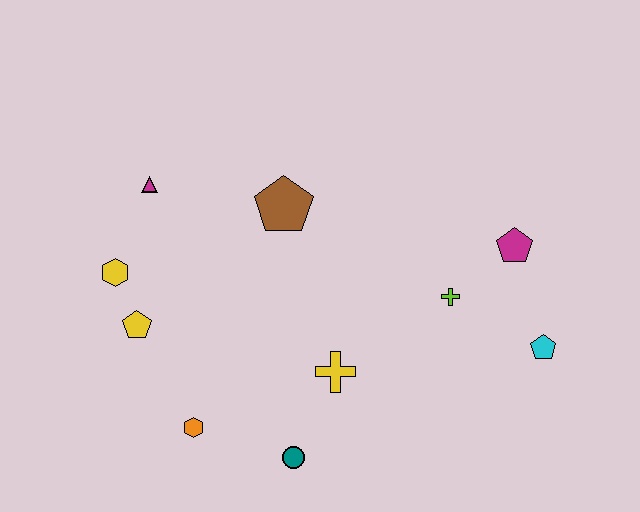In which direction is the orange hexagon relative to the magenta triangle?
The orange hexagon is below the magenta triangle.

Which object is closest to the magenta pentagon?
The lime cross is closest to the magenta pentagon.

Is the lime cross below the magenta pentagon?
Yes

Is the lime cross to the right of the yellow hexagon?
Yes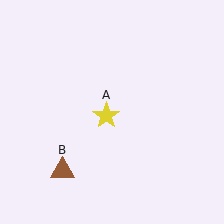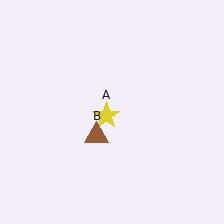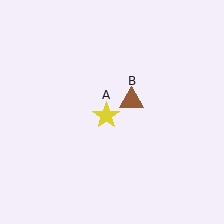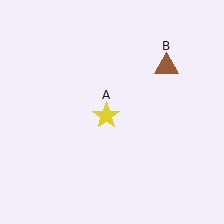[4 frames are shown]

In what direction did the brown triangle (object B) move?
The brown triangle (object B) moved up and to the right.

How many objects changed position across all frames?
1 object changed position: brown triangle (object B).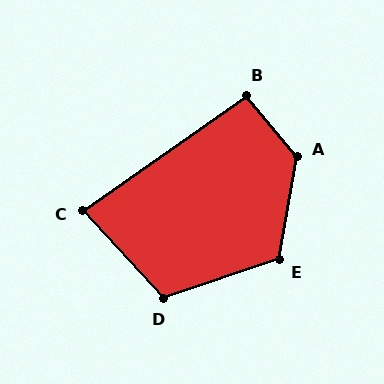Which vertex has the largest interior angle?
A, at approximately 131 degrees.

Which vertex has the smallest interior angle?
C, at approximately 83 degrees.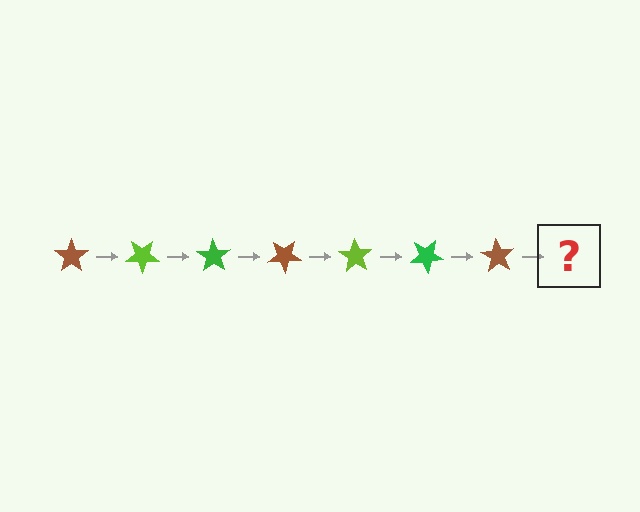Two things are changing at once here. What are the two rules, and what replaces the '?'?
The two rules are that it rotates 35 degrees each step and the color cycles through brown, lime, and green. The '?' should be a lime star, rotated 245 degrees from the start.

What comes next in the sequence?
The next element should be a lime star, rotated 245 degrees from the start.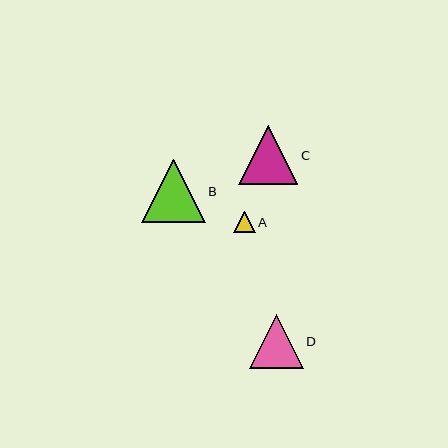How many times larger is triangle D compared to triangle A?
Triangle D is approximately 2.5 times the size of triangle A.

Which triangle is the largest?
Triangle B is the largest with a size of approximately 63 pixels.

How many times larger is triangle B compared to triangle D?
Triangle B is approximately 1.2 times the size of triangle D.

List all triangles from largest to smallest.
From largest to smallest: B, C, D, A.